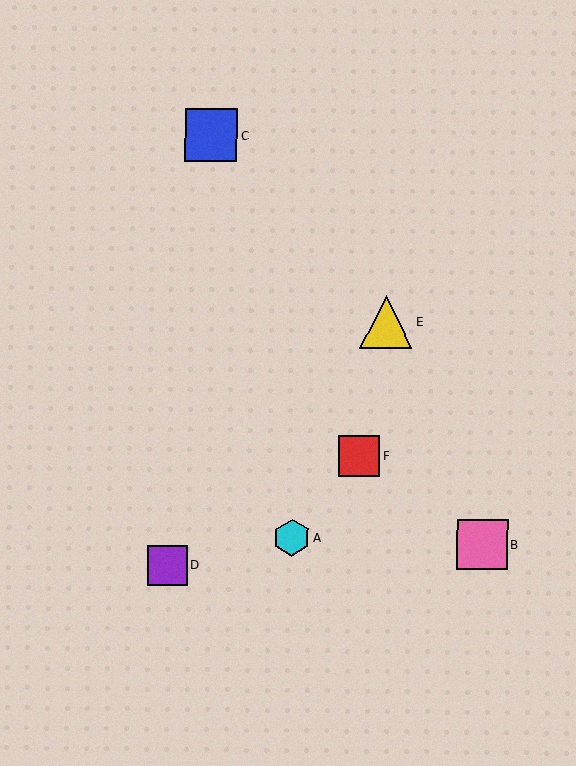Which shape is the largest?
The yellow triangle (labeled E) is the largest.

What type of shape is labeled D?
Shape D is a purple square.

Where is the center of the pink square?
The center of the pink square is at (483, 545).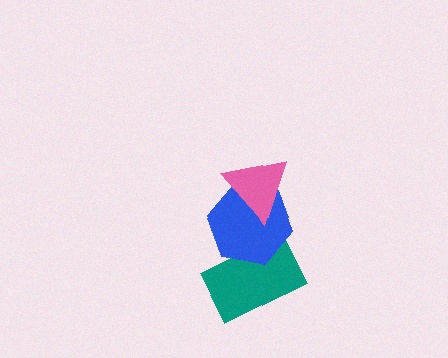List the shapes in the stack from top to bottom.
From top to bottom: the pink triangle, the blue hexagon, the teal rectangle.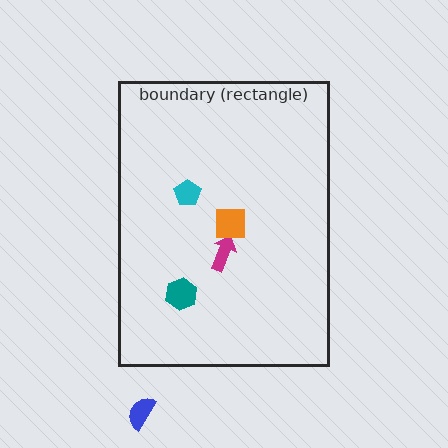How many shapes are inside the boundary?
4 inside, 1 outside.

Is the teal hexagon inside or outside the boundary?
Inside.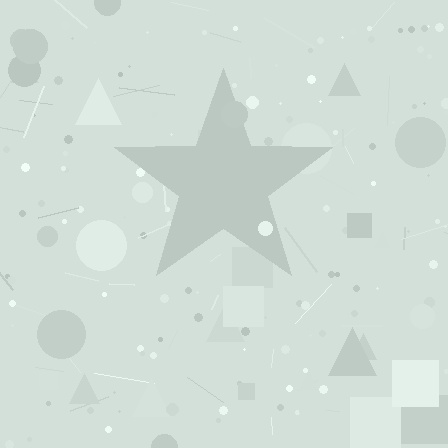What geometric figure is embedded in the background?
A star is embedded in the background.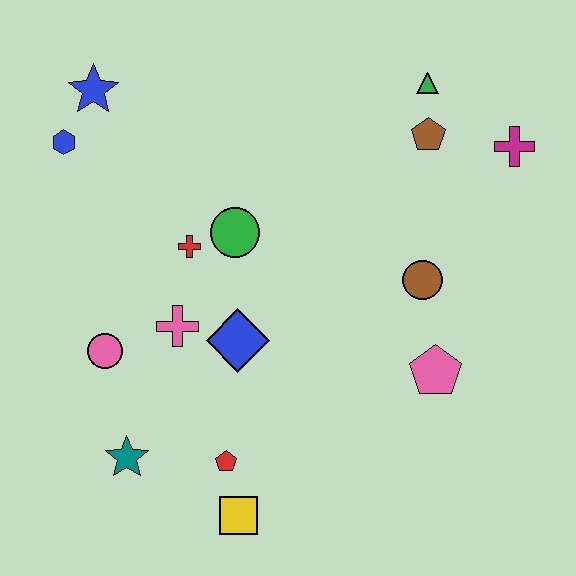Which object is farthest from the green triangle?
The teal star is farthest from the green triangle.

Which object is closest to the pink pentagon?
The brown circle is closest to the pink pentagon.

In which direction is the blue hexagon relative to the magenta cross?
The blue hexagon is to the left of the magenta cross.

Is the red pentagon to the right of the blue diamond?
No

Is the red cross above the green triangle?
No